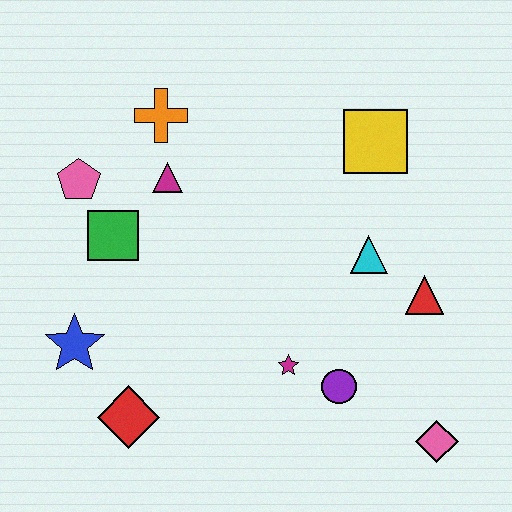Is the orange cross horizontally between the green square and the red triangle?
Yes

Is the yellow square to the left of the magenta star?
No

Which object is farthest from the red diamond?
The yellow square is farthest from the red diamond.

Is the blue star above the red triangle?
No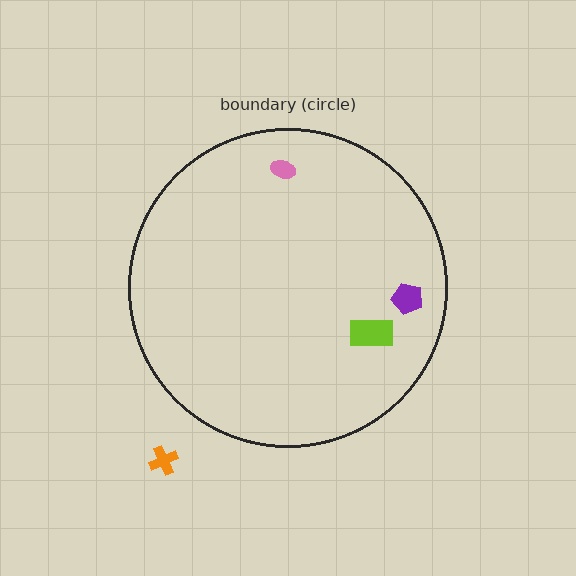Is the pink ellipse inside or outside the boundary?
Inside.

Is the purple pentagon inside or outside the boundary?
Inside.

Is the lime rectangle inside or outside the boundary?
Inside.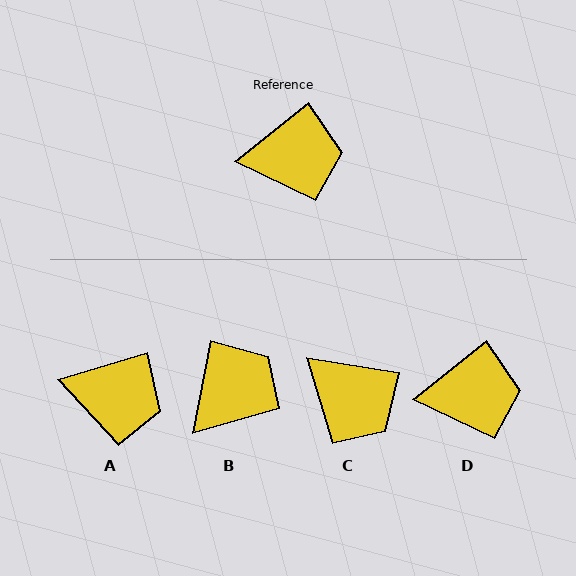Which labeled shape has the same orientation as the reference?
D.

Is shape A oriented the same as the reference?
No, it is off by about 22 degrees.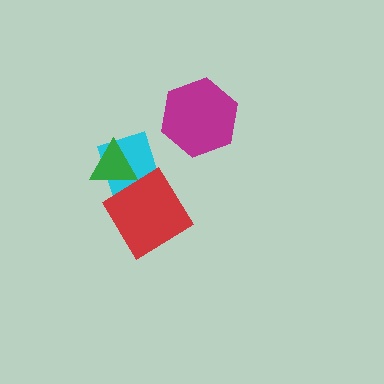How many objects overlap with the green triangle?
2 objects overlap with the green triangle.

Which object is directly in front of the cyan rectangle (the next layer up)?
The red diamond is directly in front of the cyan rectangle.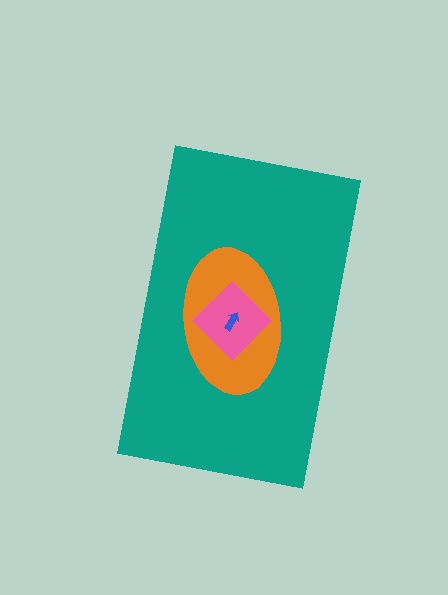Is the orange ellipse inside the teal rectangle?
Yes.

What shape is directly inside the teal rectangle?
The orange ellipse.